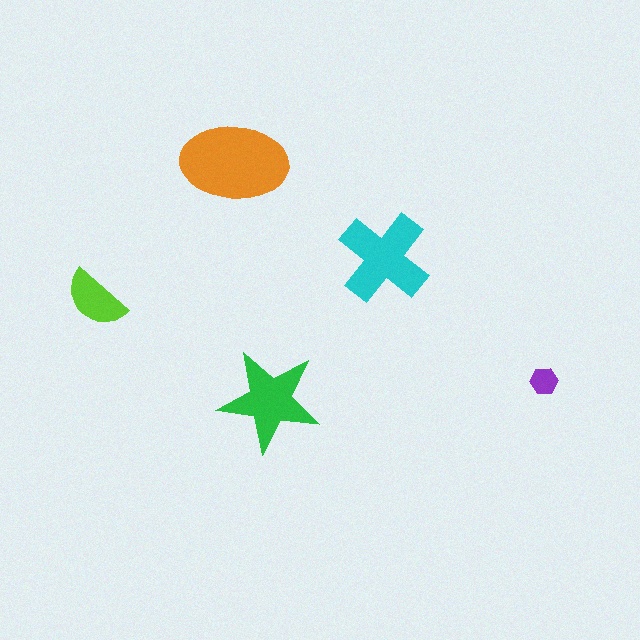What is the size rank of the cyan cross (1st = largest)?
2nd.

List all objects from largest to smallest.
The orange ellipse, the cyan cross, the green star, the lime semicircle, the purple hexagon.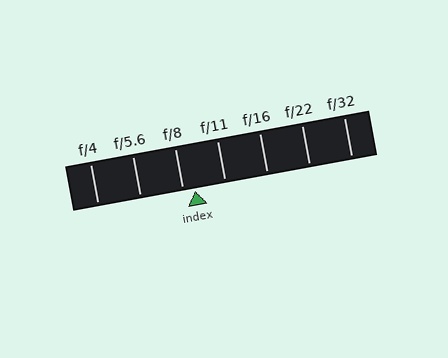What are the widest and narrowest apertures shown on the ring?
The widest aperture shown is f/4 and the narrowest is f/32.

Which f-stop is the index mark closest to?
The index mark is closest to f/8.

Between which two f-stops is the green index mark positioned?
The index mark is between f/8 and f/11.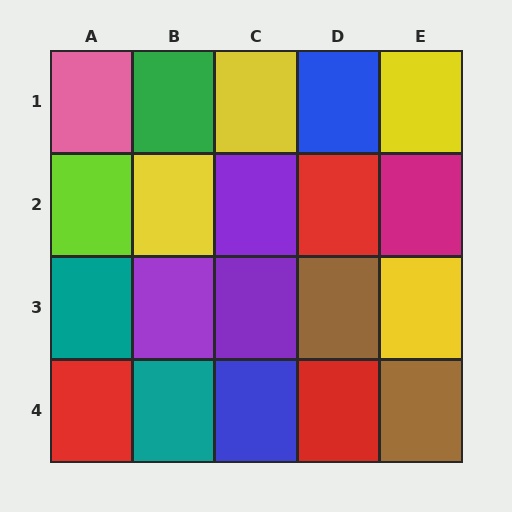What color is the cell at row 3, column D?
Brown.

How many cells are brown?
2 cells are brown.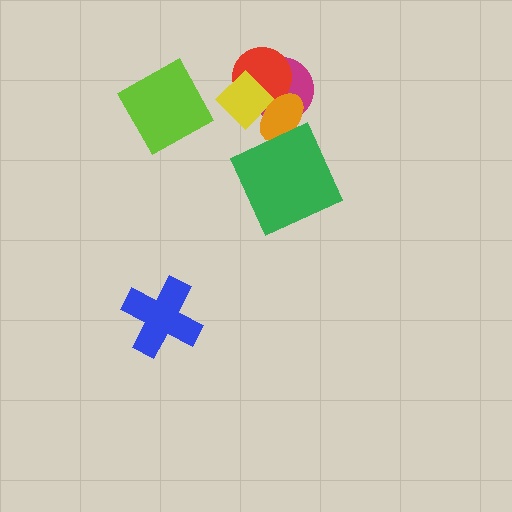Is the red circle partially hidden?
Yes, it is partially covered by another shape.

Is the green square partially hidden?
No, no other shape covers it.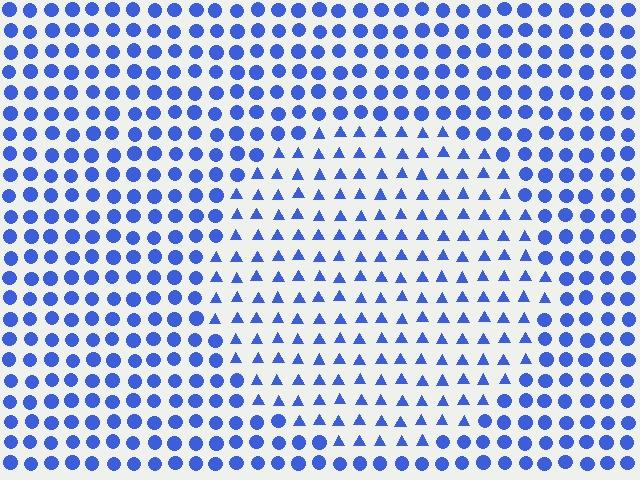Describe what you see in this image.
The image is filled with small blue elements arranged in a uniform grid. A circle-shaped region contains triangles, while the surrounding area contains circles. The boundary is defined purely by the change in element shape.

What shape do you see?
I see a circle.